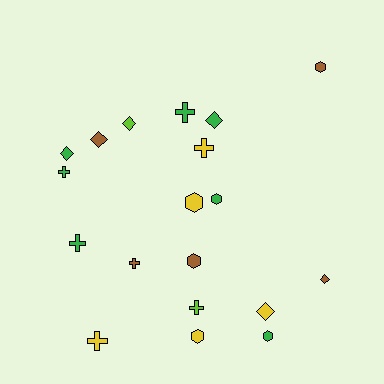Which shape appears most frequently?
Cross, with 7 objects.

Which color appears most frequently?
Green, with 7 objects.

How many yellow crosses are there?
There are 2 yellow crosses.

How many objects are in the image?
There are 19 objects.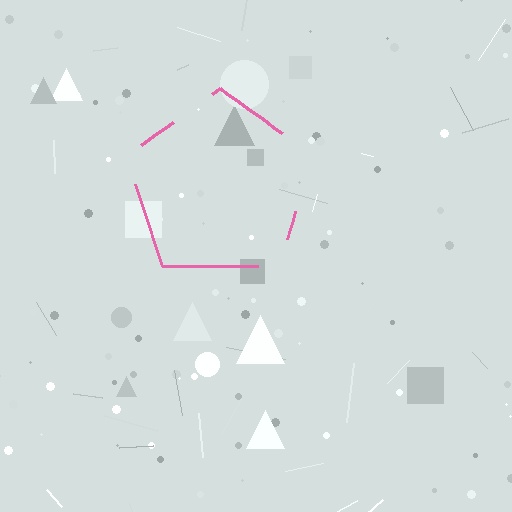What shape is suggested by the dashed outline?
The dashed outline suggests a pentagon.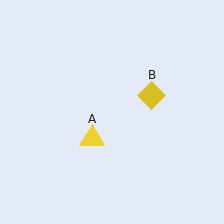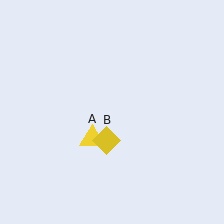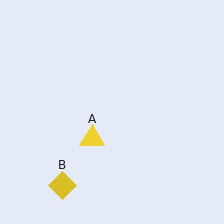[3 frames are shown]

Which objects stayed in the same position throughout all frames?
Yellow triangle (object A) remained stationary.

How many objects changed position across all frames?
1 object changed position: yellow diamond (object B).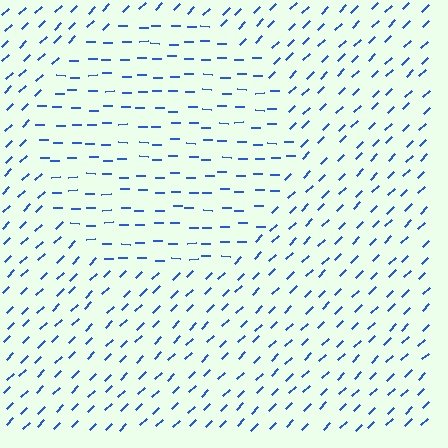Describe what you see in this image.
The image is filled with small blue line segments. A circle region in the image has lines oriented differently from the surrounding lines, creating a visible texture boundary.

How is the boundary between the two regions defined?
The boundary is defined purely by a change in line orientation (approximately 45 degrees difference). All lines are the same color and thickness.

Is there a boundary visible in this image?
Yes, there is a texture boundary formed by a change in line orientation.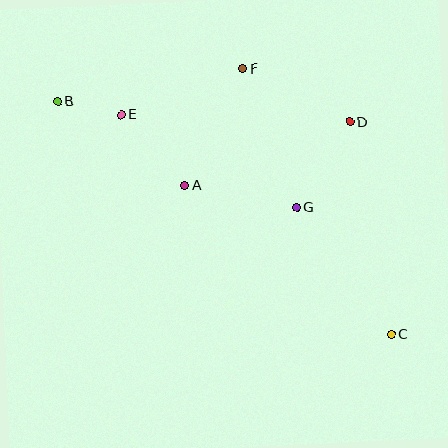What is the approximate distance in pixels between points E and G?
The distance between E and G is approximately 198 pixels.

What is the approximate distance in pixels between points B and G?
The distance between B and G is approximately 261 pixels.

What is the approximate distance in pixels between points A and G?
The distance between A and G is approximately 114 pixels.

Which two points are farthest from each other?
Points B and C are farthest from each other.